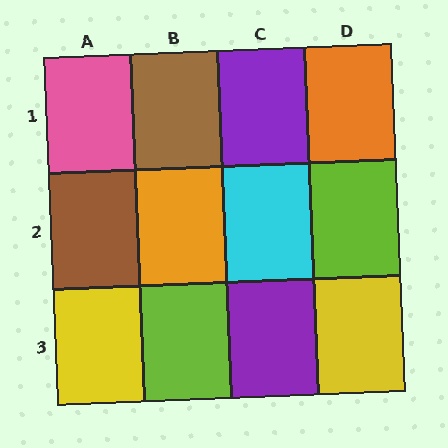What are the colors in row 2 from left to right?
Brown, orange, cyan, lime.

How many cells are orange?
2 cells are orange.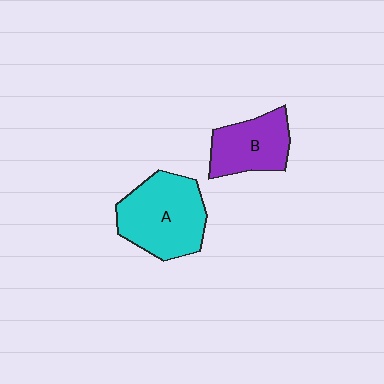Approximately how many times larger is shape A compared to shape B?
Approximately 1.4 times.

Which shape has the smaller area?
Shape B (purple).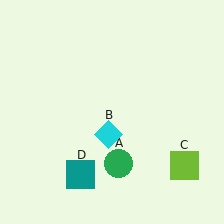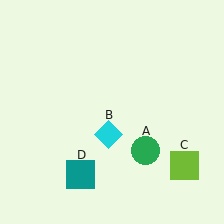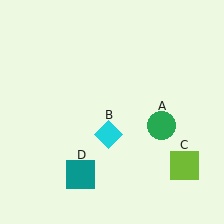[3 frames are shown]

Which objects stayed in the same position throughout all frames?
Cyan diamond (object B) and lime square (object C) and teal square (object D) remained stationary.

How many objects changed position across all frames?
1 object changed position: green circle (object A).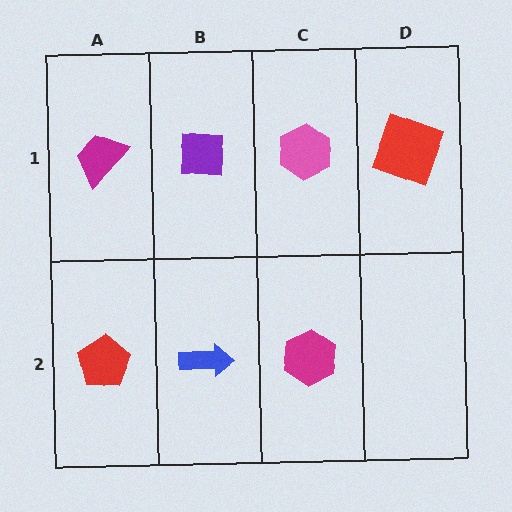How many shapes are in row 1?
4 shapes.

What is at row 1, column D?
A red square.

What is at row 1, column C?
A pink hexagon.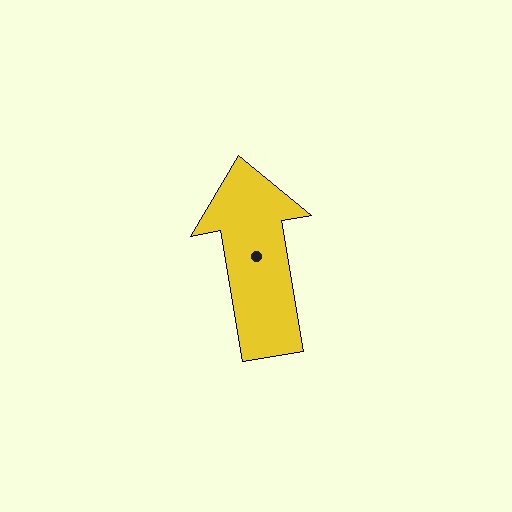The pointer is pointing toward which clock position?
Roughly 12 o'clock.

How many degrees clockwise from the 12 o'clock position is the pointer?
Approximately 350 degrees.